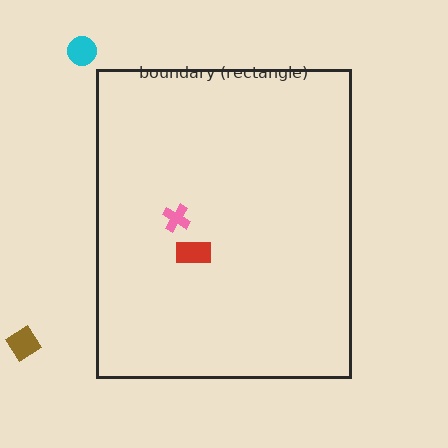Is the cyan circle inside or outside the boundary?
Outside.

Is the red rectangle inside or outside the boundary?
Inside.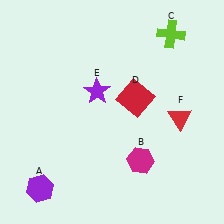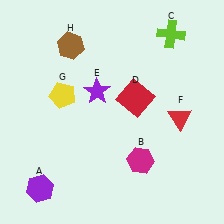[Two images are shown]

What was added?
A yellow pentagon (G), a brown hexagon (H) were added in Image 2.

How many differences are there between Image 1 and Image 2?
There are 2 differences between the two images.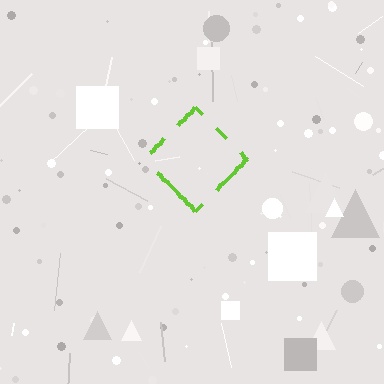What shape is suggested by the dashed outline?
The dashed outline suggests a diamond.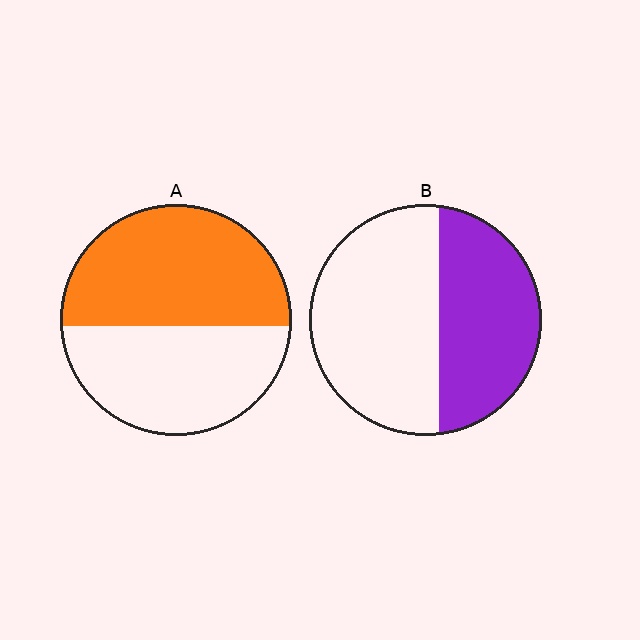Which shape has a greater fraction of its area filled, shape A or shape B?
Shape A.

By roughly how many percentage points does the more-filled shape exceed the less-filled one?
By roughly 10 percentage points (A over B).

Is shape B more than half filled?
No.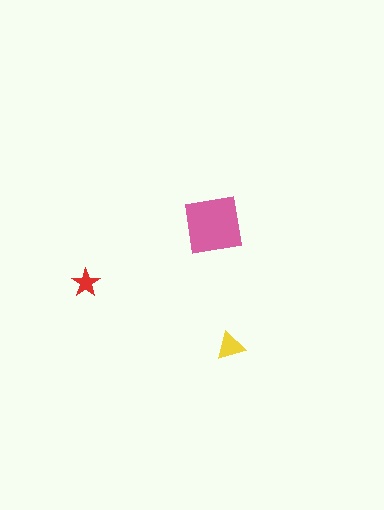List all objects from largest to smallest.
The pink square, the yellow triangle, the red star.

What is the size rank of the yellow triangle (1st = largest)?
2nd.